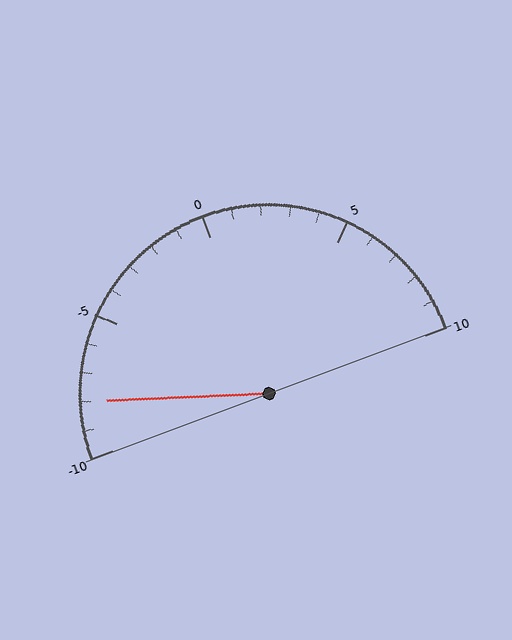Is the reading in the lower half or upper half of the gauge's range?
The reading is in the lower half of the range (-10 to 10).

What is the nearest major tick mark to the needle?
The nearest major tick mark is -10.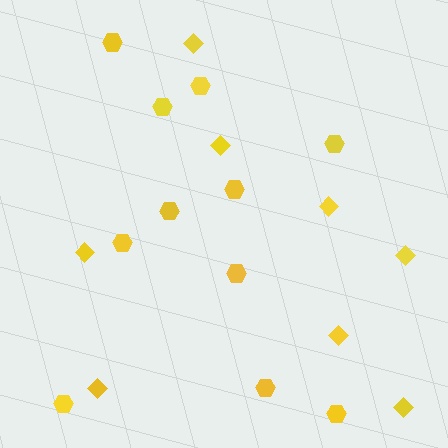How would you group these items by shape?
There are 2 groups: one group of hexagons (11) and one group of diamonds (8).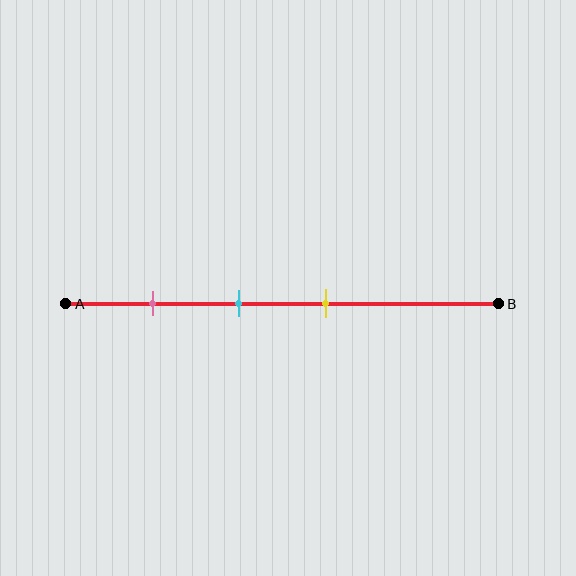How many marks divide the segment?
There are 3 marks dividing the segment.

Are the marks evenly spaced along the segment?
Yes, the marks are approximately evenly spaced.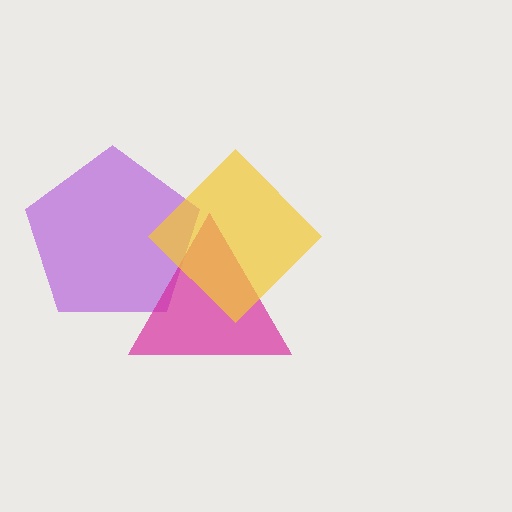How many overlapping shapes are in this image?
There are 3 overlapping shapes in the image.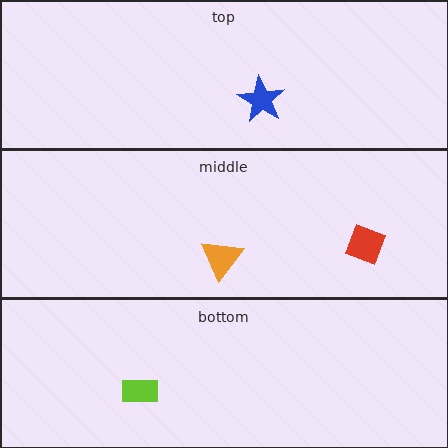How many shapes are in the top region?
1.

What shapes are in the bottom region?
The lime rectangle.